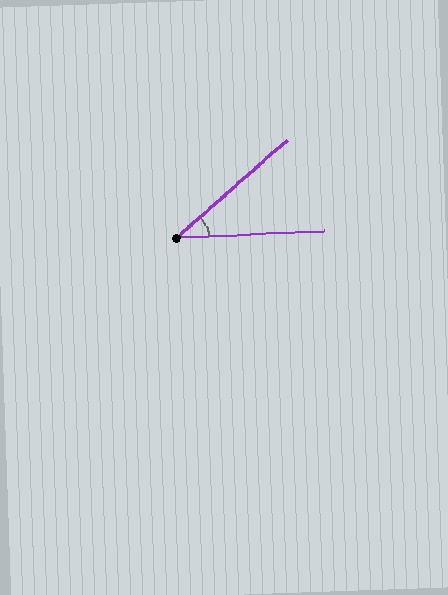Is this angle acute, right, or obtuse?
It is acute.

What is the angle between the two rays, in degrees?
Approximately 39 degrees.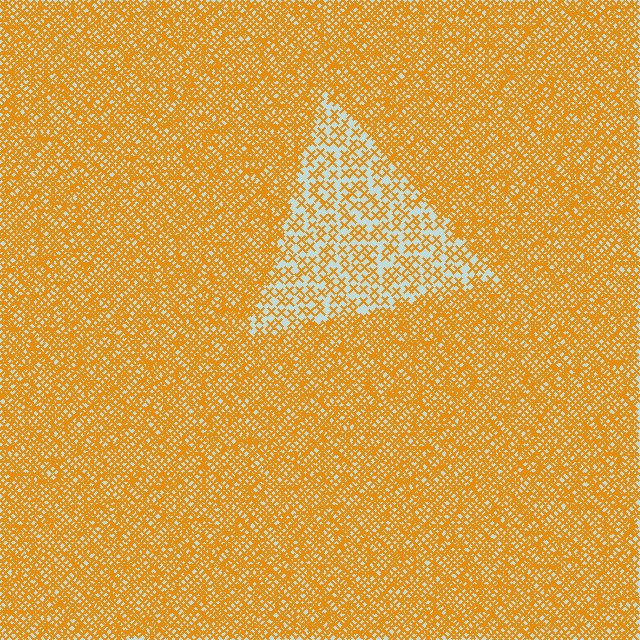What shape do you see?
I see a triangle.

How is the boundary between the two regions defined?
The boundary is defined by a change in element density (approximately 2.6x ratio). All elements are the same color, size, and shape.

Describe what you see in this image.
The image contains small orange elements arranged at two different densities. A triangle-shaped region is visible where the elements are less densely packed than the surrounding area.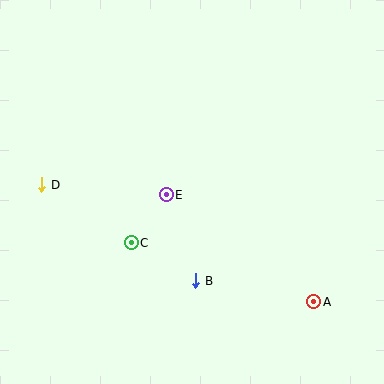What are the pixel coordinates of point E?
Point E is at (166, 195).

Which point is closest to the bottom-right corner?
Point A is closest to the bottom-right corner.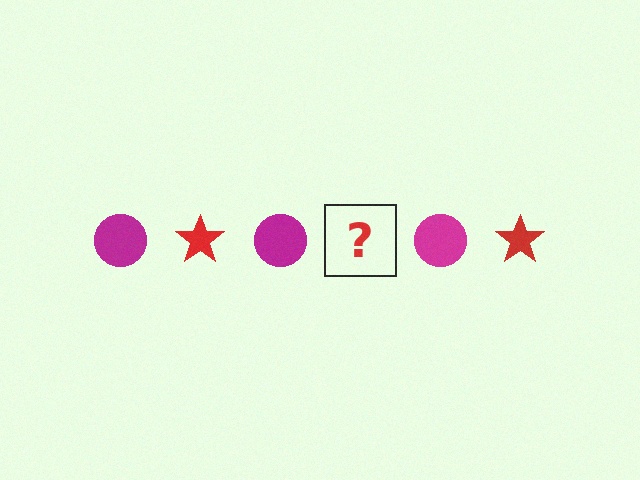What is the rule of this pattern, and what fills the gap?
The rule is that the pattern alternates between magenta circle and red star. The gap should be filled with a red star.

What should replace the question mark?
The question mark should be replaced with a red star.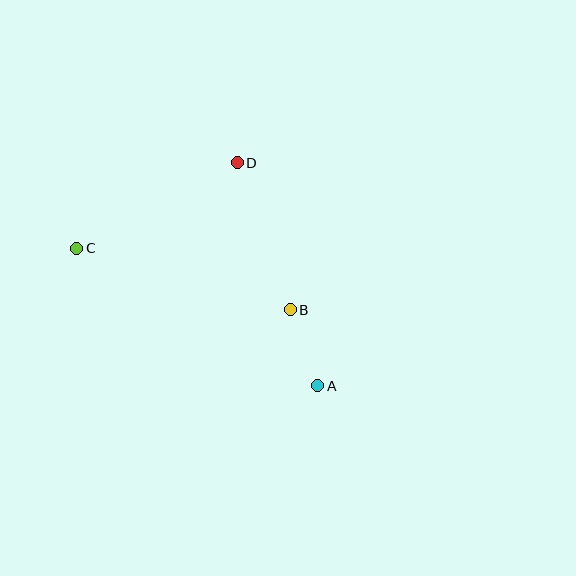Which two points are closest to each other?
Points A and B are closest to each other.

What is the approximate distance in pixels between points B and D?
The distance between B and D is approximately 156 pixels.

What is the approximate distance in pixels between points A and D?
The distance between A and D is approximately 237 pixels.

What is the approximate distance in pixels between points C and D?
The distance between C and D is approximately 182 pixels.